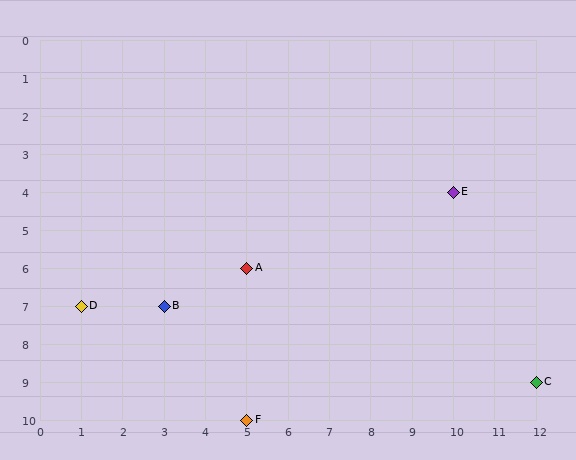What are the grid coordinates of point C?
Point C is at grid coordinates (12, 9).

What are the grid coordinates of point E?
Point E is at grid coordinates (10, 4).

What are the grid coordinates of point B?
Point B is at grid coordinates (3, 7).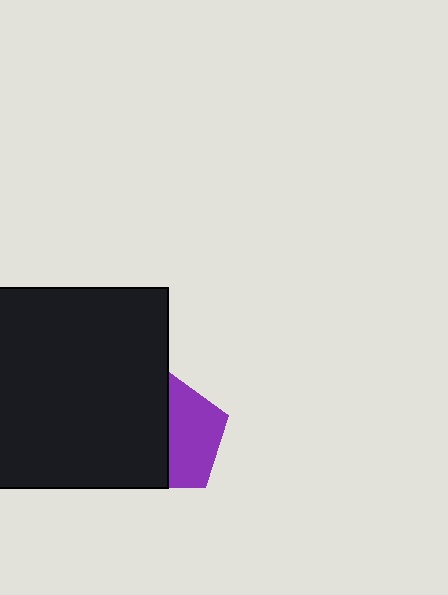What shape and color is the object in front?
The object in front is a black square.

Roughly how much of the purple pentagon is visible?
About half of it is visible (roughly 47%).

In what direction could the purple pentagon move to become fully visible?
The purple pentagon could move right. That would shift it out from behind the black square entirely.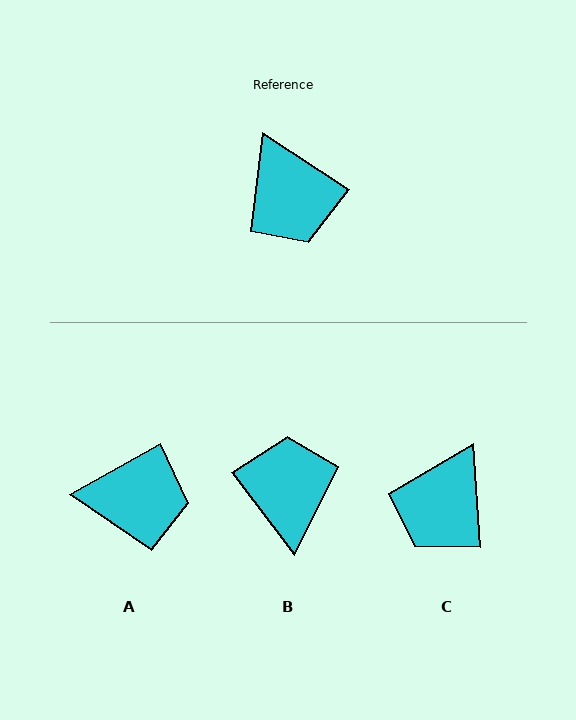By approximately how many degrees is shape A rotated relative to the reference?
Approximately 63 degrees counter-clockwise.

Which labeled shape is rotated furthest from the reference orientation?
B, about 160 degrees away.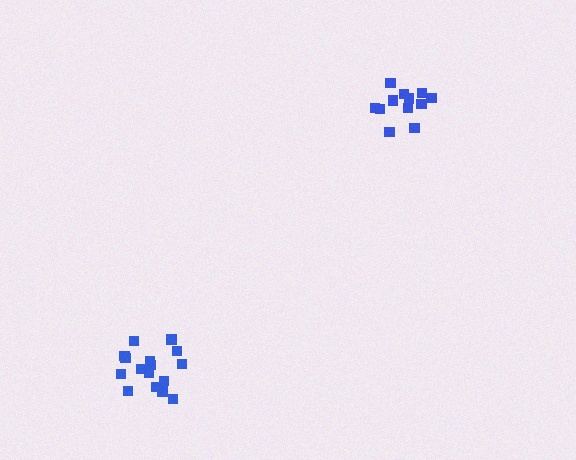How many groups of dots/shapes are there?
There are 2 groups.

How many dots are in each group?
Group 1: 14 dots, Group 2: 16 dots (30 total).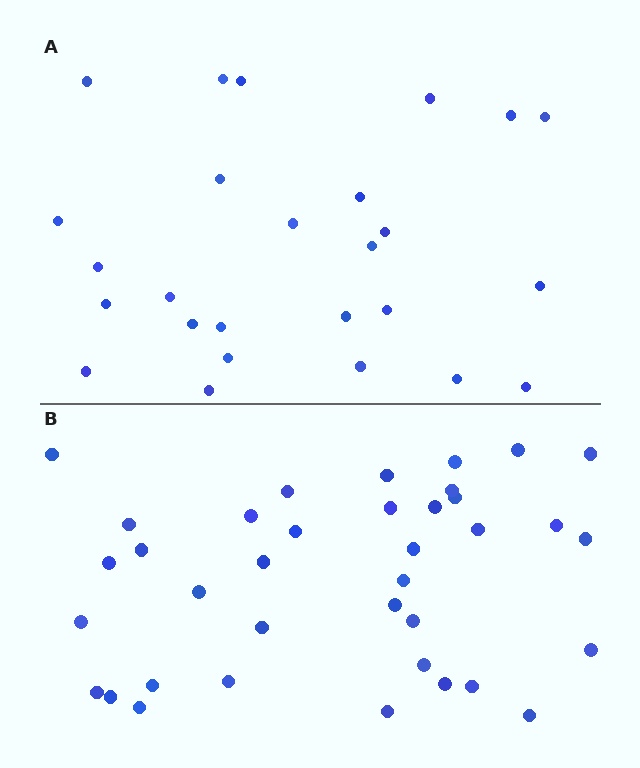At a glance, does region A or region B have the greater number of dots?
Region B (the bottom region) has more dots.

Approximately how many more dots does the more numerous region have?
Region B has roughly 12 or so more dots than region A.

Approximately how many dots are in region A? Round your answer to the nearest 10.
About 30 dots. (The exact count is 26, which rounds to 30.)